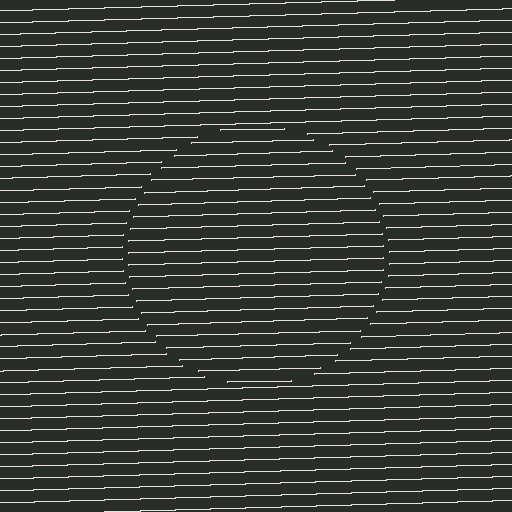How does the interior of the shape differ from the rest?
The interior of the shape contains the same grating, shifted by half a period — the contour is defined by the phase discontinuity where line-ends from the inner and outer gratings abut.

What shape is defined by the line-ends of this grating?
An illusory circle. The interior of the shape contains the same grating, shifted by half a period — the contour is defined by the phase discontinuity where line-ends from the inner and outer gratings abut.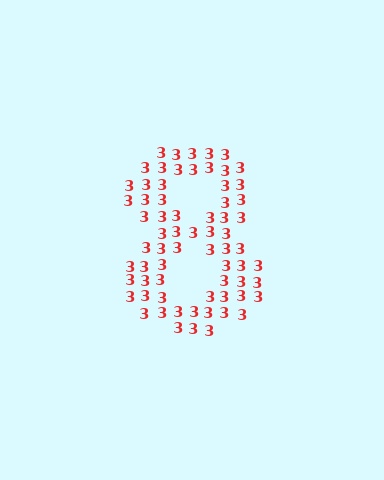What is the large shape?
The large shape is the digit 8.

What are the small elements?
The small elements are digit 3's.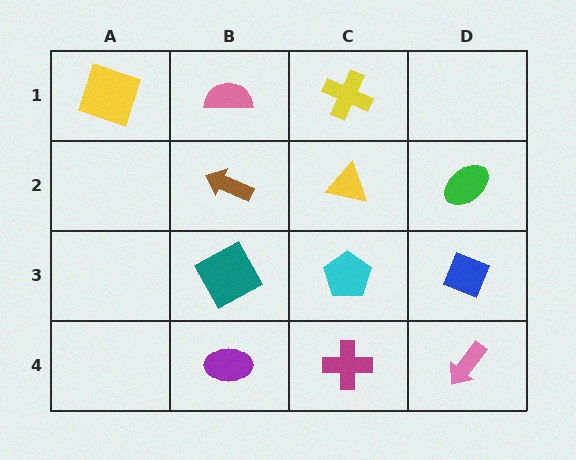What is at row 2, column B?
A brown arrow.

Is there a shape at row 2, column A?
No, that cell is empty.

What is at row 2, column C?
A yellow triangle.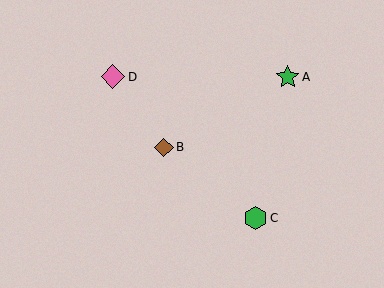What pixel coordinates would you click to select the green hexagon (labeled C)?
Click at (255, 218) to select the green hexagon C.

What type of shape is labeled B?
Shape B is a brown diamond.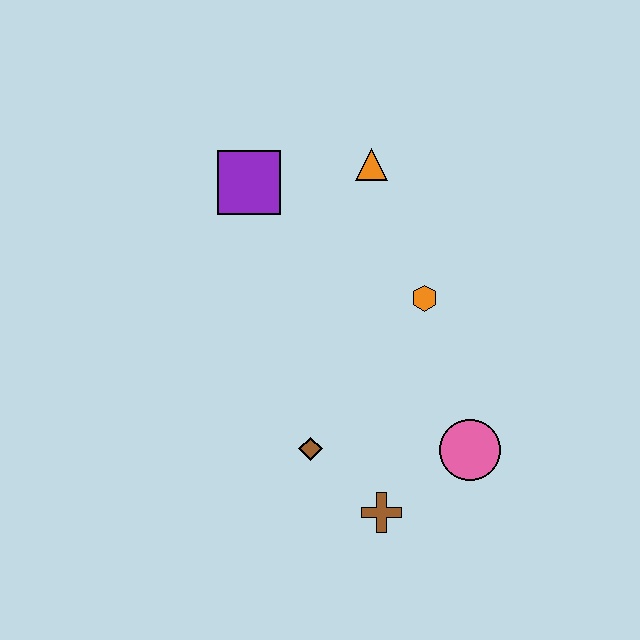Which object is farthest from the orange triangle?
The brown cross is farthest from the orange triangle.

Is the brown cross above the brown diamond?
No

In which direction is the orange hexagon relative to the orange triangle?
The orange hexagon is below the orange triangle.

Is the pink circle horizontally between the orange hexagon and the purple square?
No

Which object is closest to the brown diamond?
The brown cross is closest to the brown diamond.